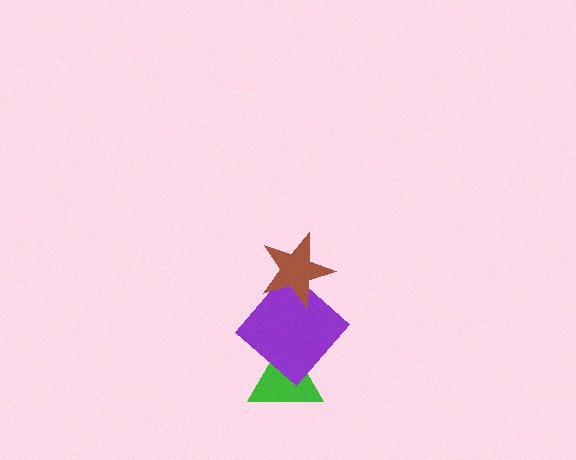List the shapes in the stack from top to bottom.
From top to bottom: the brown star, the purple diamond, the green triangle.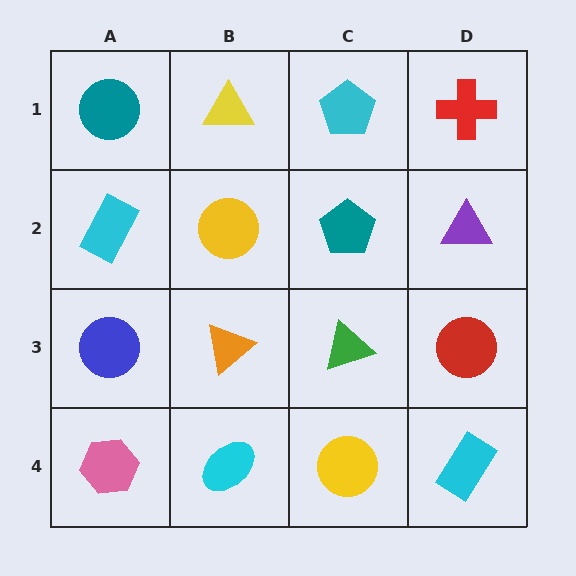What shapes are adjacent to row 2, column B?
A yellow triangle (row 1, column B), an orange triangle (row 3, column B), a cyan rectangle (row 2, column A), a teal pentagon (row 2, column C).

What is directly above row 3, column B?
A yellow circle.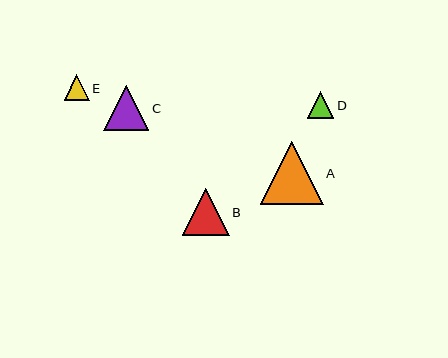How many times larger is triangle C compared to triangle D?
Triangle C is approximately 1.7 times the size of triangle D.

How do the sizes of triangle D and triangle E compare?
Triangle D and triangle E are approximately the same size.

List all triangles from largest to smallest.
From largest to smallest: A, B, C, D, E.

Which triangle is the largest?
Triangle A is the largest with a size of approximately 63 pixels.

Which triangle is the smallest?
Triangle E is the smallest with a size of approximately 25 pixels.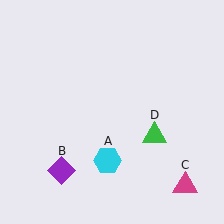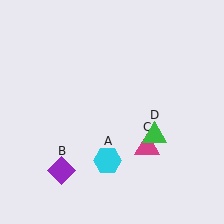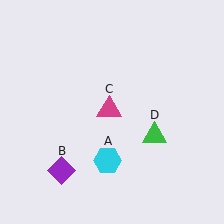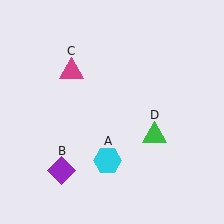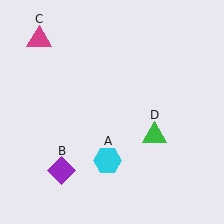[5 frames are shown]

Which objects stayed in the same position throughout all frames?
Cyan hexagon (object A) and purple diamond (object B) and green triangle (object D) remained stationary.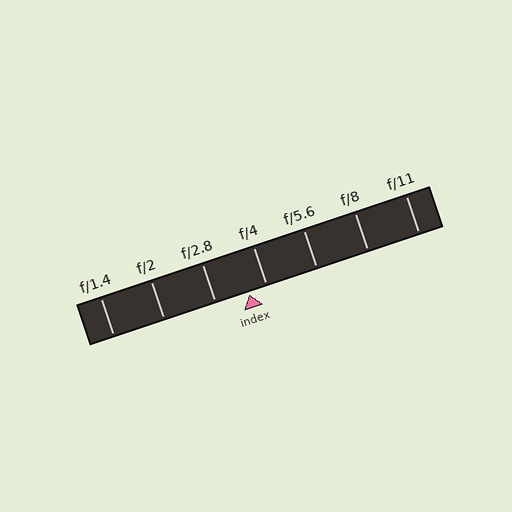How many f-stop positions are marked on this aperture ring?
There are 7 f-stop positions marked.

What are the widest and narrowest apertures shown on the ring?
The widest aperture shown is f/1.4 and the narrowest is f/11.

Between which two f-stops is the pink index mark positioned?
The index mark is between f/2.8 and f/4.